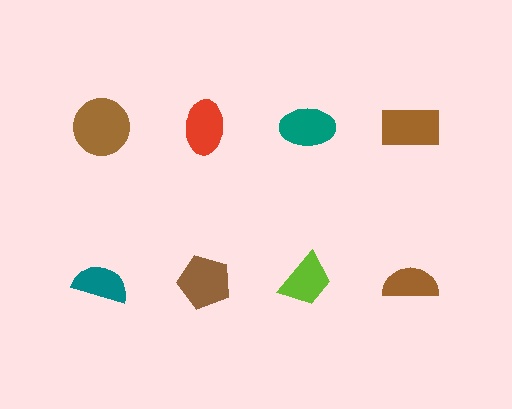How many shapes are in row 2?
4 shapes.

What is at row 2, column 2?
A brown pentagon.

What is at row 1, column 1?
A brown circle.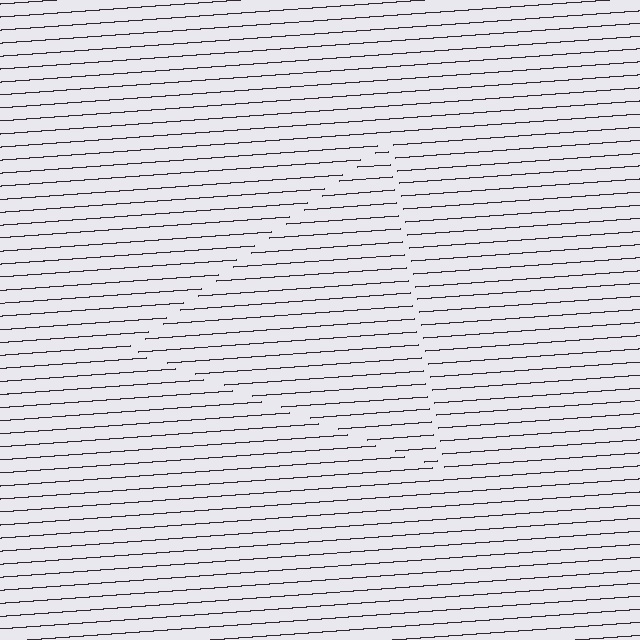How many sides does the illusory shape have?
3 sides — the line-ends trace a triangle.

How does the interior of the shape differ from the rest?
The interior of the shape contains the same grating, shifted by half a period — the contour is defined by the phase discontinuity where line-ends from the inner and outer gratings abut.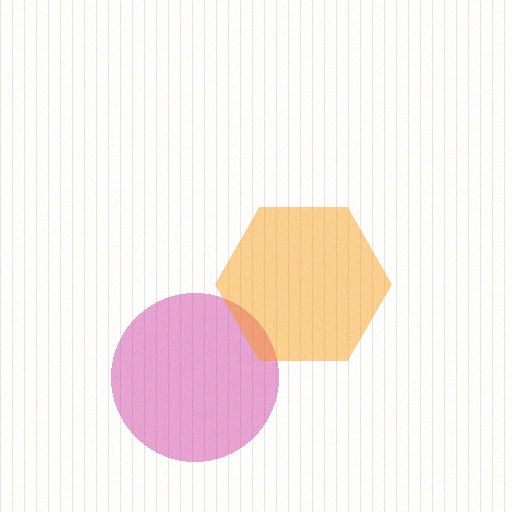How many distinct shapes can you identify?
There are 2 distinct shapes: a magenta circle, an orange hexagon.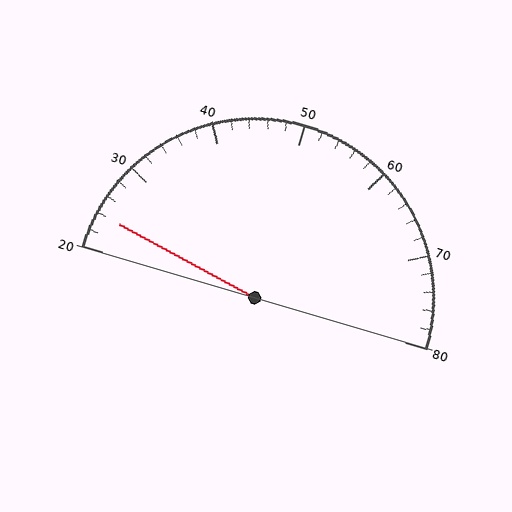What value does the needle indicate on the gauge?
The needle indicates approximately 24.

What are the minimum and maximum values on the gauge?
The gauge ranges from 20 to 80.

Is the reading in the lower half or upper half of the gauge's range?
The reading is in the lower half of the range (20 to 80).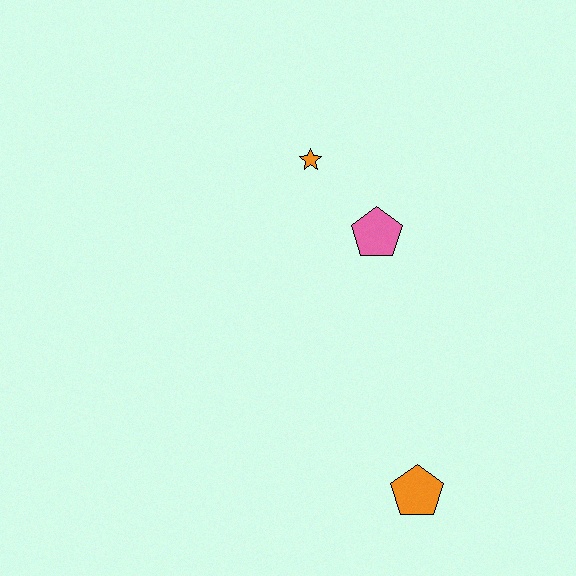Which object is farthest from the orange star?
The orange pentagon is farthest from the orange star.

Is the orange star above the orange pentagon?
Yes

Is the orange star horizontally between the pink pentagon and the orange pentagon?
No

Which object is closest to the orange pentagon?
The pink pentagon is closest to the orange pentagon.